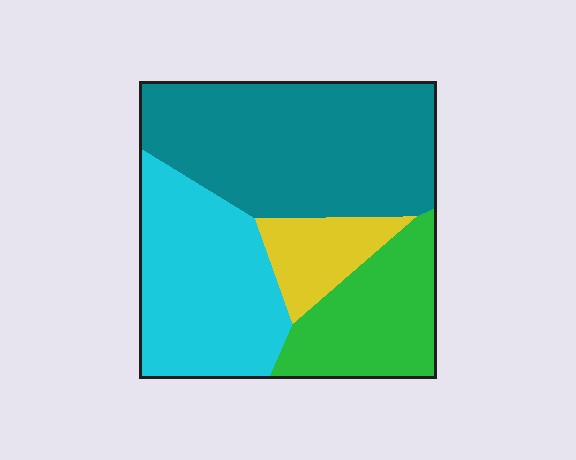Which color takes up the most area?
Teal, at roughly 40%.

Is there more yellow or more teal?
Teal.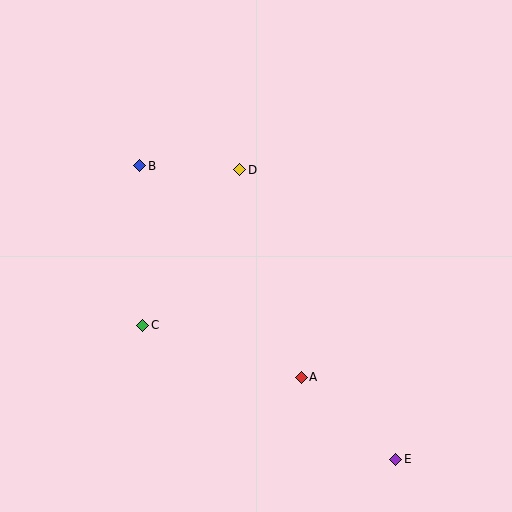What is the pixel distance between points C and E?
The distance between C and E is 286 pixels.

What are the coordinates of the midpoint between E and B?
The midpoint between E and B is at (268, 313).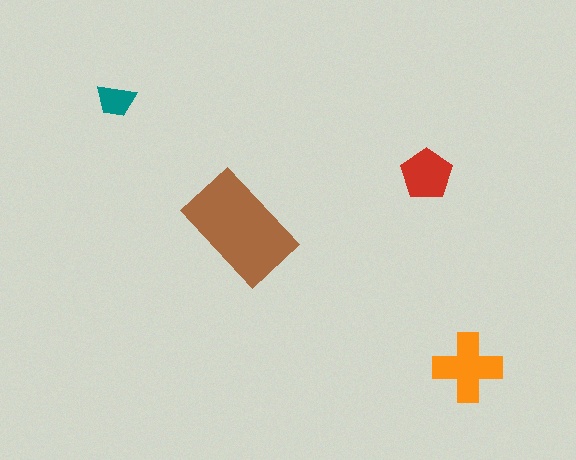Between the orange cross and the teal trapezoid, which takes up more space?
The orange cross.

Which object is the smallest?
The teal trapezoid.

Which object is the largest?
The brown rectangle.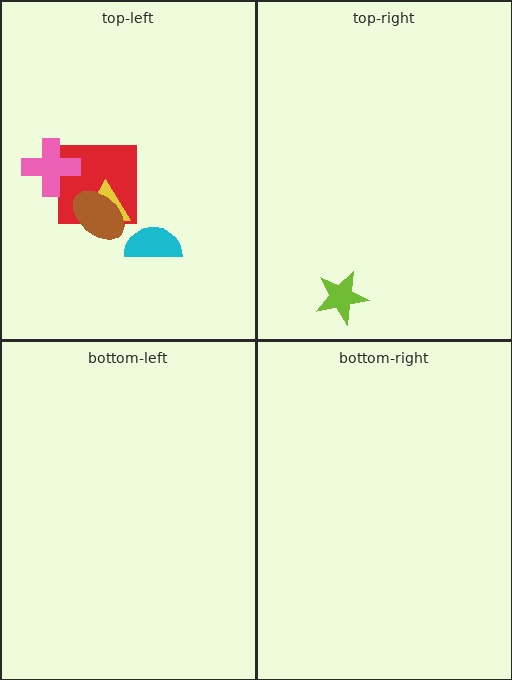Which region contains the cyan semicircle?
The top-left region.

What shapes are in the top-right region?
The lime star.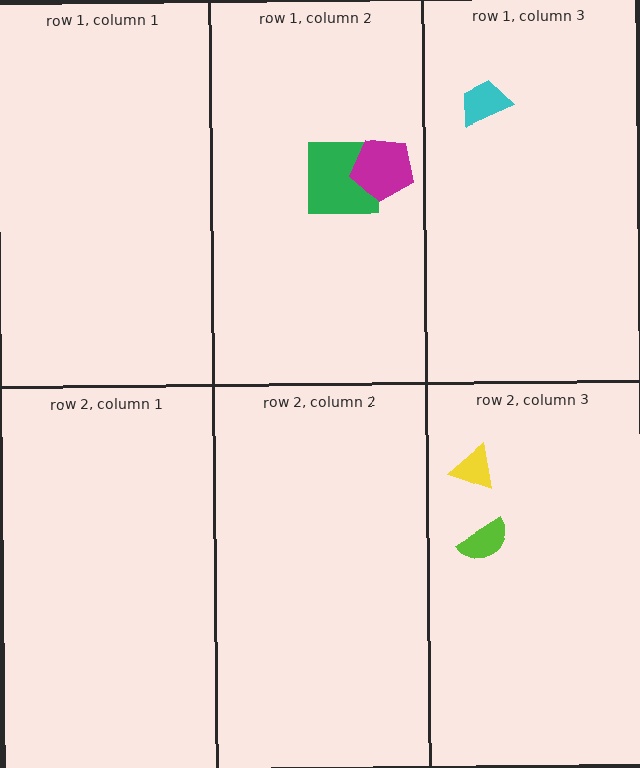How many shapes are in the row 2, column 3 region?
2.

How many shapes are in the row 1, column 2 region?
2.